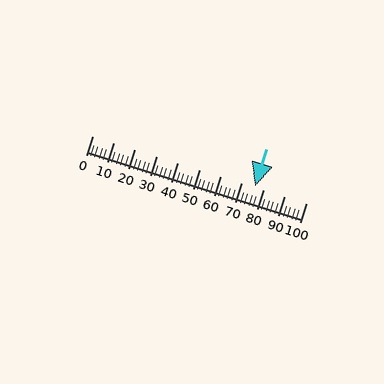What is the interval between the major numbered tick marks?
The major tick marks are spaced 10 units apart.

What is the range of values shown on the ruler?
The ruler shows values from 0 to 100.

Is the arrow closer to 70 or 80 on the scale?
The arrow is closer to 80.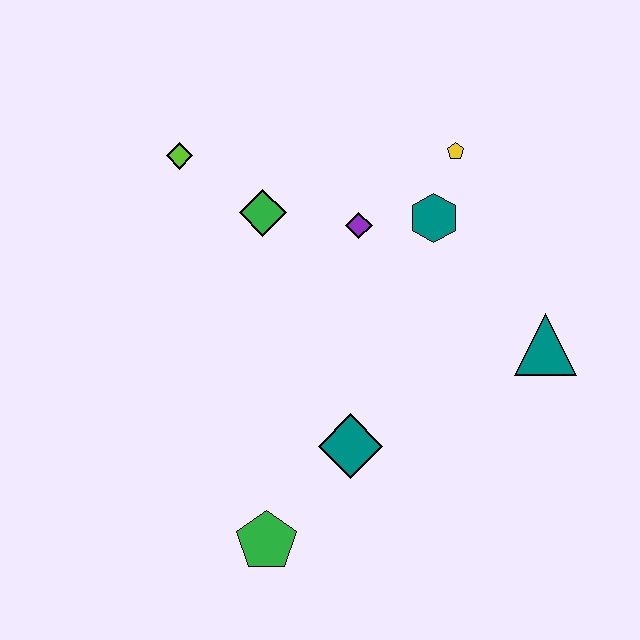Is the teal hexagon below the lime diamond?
Yes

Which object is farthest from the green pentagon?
The yellow pentagon is farthest from the green pentagon.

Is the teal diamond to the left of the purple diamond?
Yes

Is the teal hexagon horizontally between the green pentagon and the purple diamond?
No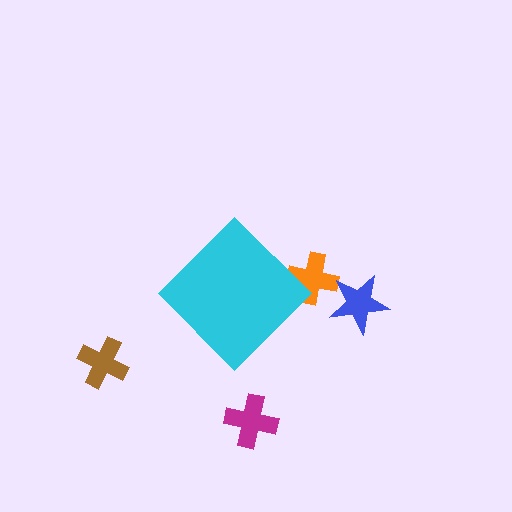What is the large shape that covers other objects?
A cyan diamond.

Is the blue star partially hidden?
No, the blue star is fully visible.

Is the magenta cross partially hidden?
No, the magenta cross is fully visible.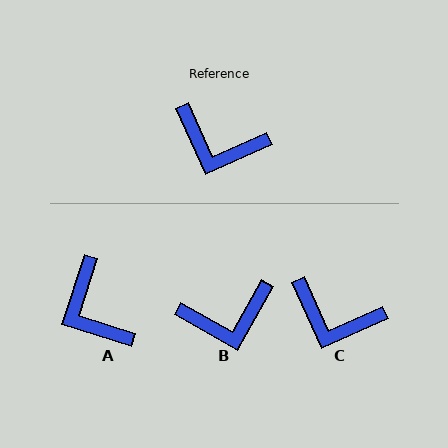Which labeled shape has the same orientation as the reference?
C.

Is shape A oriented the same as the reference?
No, it is off by about 42 degrees.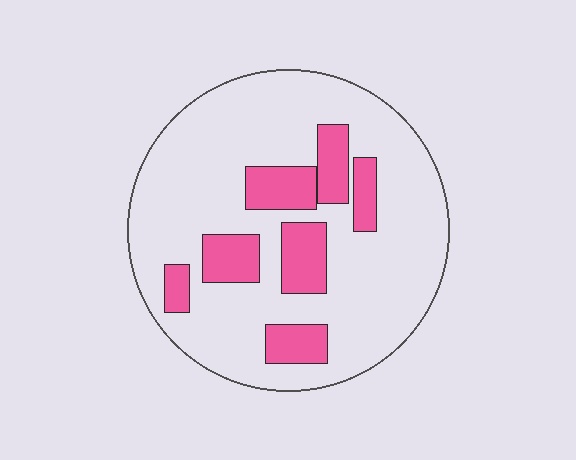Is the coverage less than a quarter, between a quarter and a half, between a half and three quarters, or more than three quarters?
Less than a quarter.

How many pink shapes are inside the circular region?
7.